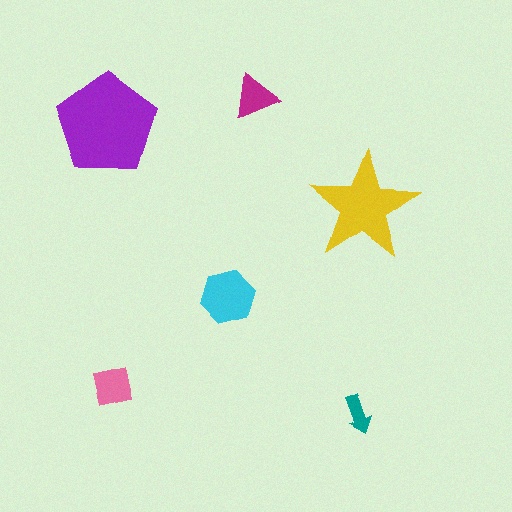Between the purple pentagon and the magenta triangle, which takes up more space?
The purple pentagon.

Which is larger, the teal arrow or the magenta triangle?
The magenta triangle.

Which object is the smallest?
The teal arrow.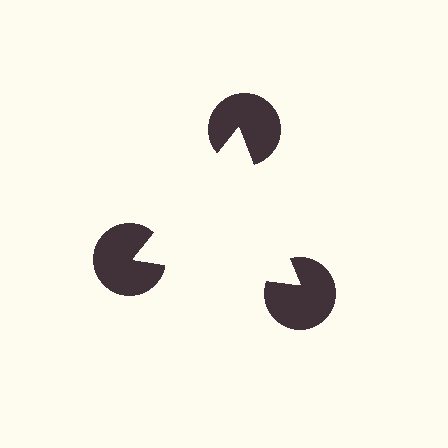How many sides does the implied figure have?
3 sides.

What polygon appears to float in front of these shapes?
An illusory triangle — its edges are inferred from the aligned wedge cuts in the pac-man discs, not physically drawn.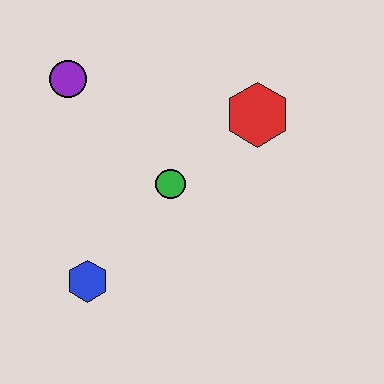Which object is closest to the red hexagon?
The green circle is closest to the red hexagon.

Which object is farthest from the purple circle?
The blue hexagon is farthest from the purple circle.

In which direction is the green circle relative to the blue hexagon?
The green circle is above the blue hexagon.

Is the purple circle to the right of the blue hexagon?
No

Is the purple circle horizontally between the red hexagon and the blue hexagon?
No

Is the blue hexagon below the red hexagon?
Yes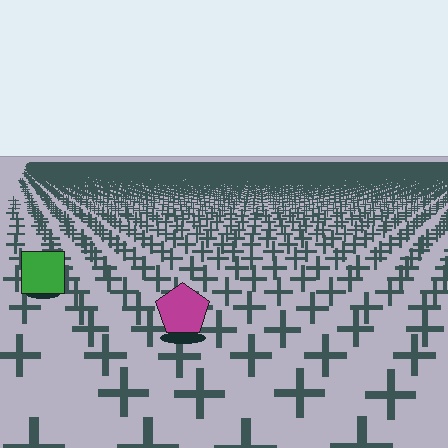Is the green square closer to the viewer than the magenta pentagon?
No. The magenta pentagon is closer — you can tell from the texture gradient: the ground texture is coarser near it.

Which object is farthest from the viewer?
The green square is farthest from the viewer. It appears smaller and the ground texture around it is denser.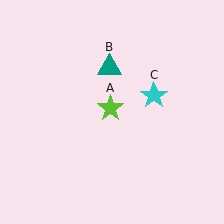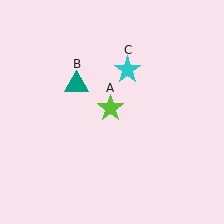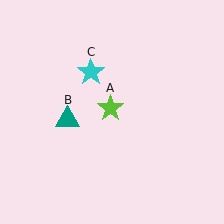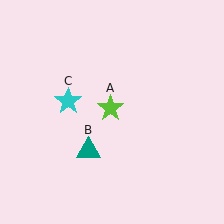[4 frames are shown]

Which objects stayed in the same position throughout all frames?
Lime star (object A) remained stationary.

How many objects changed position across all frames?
2 objects changed position: teal triangle (object B), cyan star (object C).